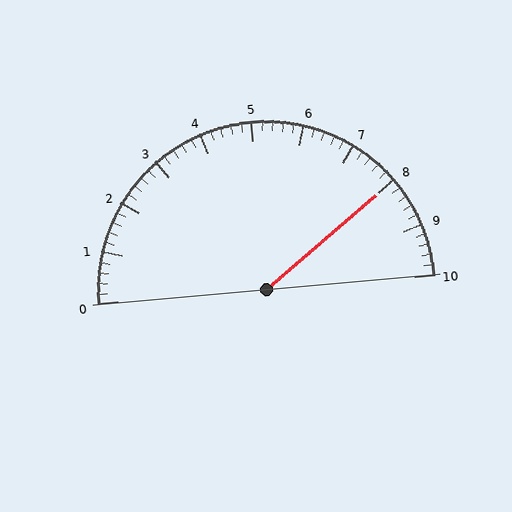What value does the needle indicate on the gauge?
The needle indicates approximately 8.0.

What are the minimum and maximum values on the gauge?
The gauge ranges from 0 to 10.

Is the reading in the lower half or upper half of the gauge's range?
The reading is in the upper half of the range (0 to 10).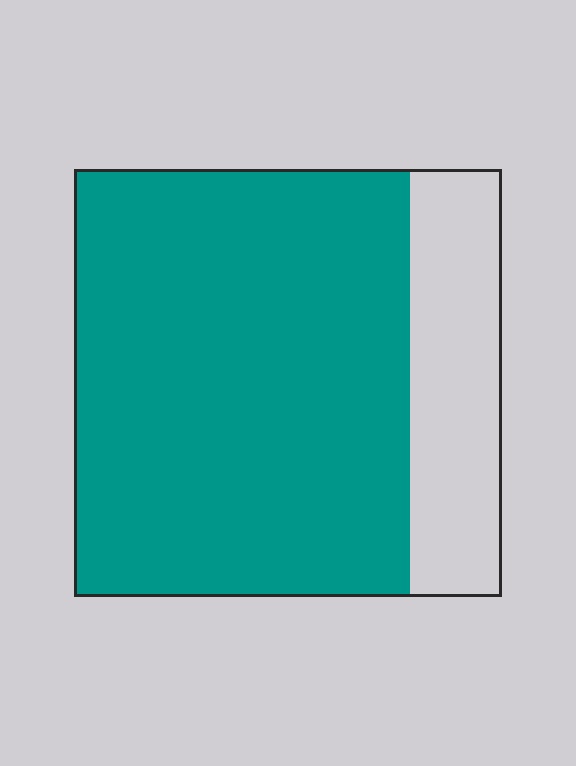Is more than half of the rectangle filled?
Yes.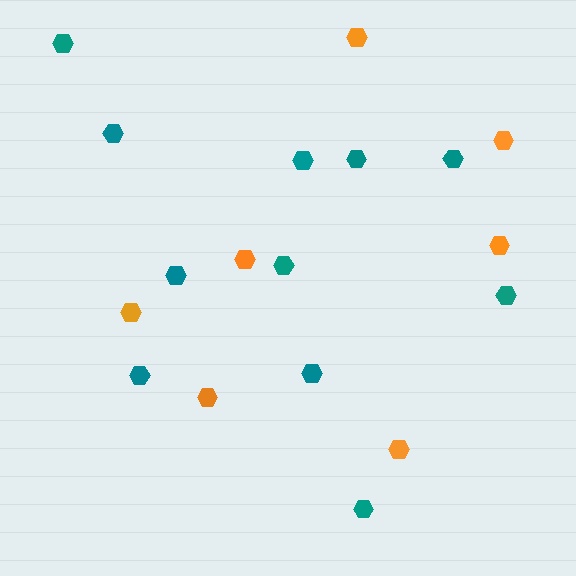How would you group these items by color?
There are 2 groups: one group of orange hexagons (7) and one group of teal hexagons (11).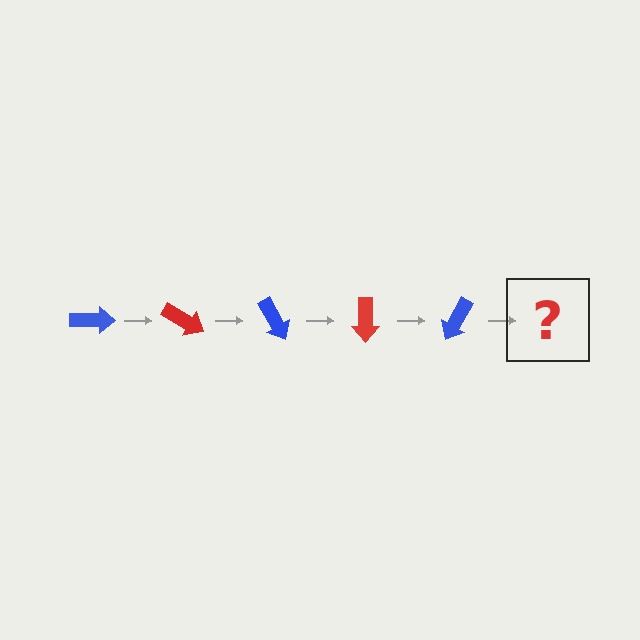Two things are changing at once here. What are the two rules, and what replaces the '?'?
The two rules are that it rotates 30 degrees each step and the color cycles through blue and red. The '?' should be a red arrow, rotated 150 degrees from the start.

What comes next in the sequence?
The next element should be a red arrow, rotated 150 degrees from the start.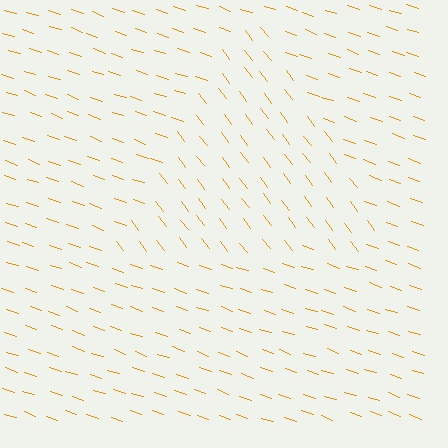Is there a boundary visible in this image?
Yes, there is a texture boundary formed by a change in line orientation.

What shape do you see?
I see a triangle.